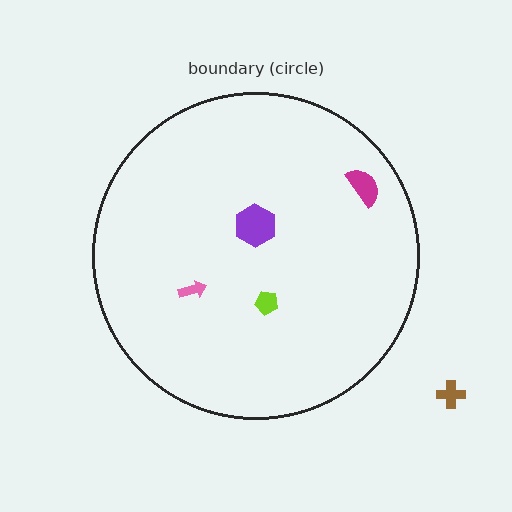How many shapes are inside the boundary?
4 inside, 1 outside.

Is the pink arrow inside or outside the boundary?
Inside.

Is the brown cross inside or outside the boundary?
Outside.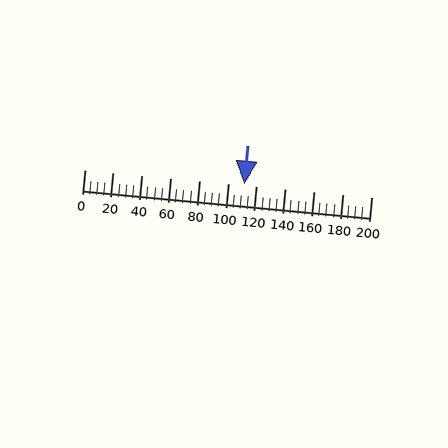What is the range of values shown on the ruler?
The ruler shows values from 0 to 200.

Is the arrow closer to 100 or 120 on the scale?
The arrow is closer to 120.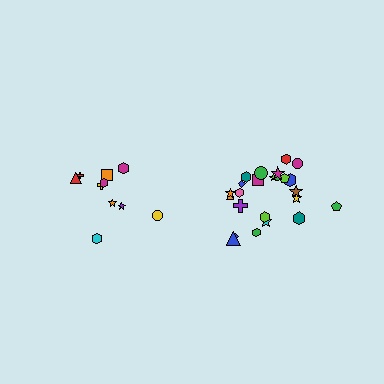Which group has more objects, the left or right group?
The right group.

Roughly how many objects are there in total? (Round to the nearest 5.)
Roughly 35 objects in total.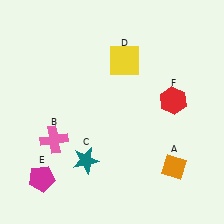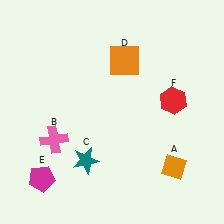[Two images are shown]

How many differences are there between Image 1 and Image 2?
There is 1 difference between the two images.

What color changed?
The square (D) changed from yellow in Image 1 to orange in Image 2.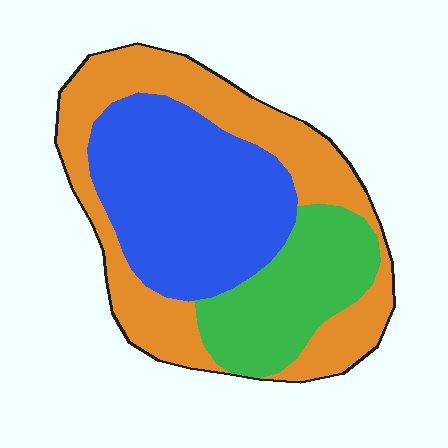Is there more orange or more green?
Orange.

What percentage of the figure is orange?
Orange covers 40% of the figure.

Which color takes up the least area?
Green, at roughly 20%.